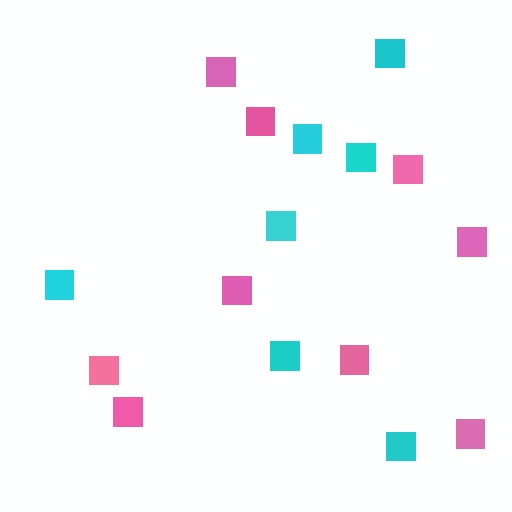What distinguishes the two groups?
There are 2 groups: one group of pink squares (9) and one group of cyan squares (7).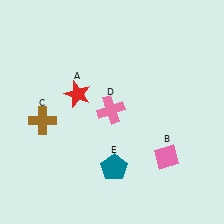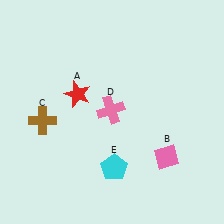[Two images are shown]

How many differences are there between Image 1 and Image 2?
There is 1 difference between the two images.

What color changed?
The pentagon (E) changed from teal in Image 1 to cyan in Image 2.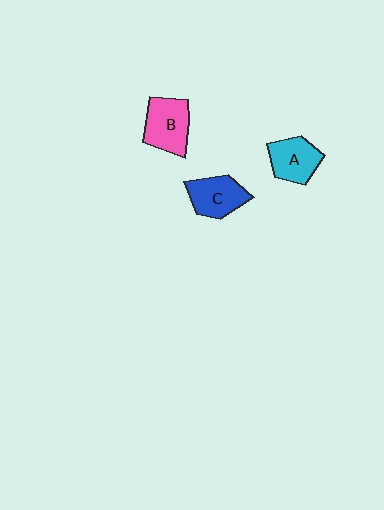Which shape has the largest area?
Shape B (pink).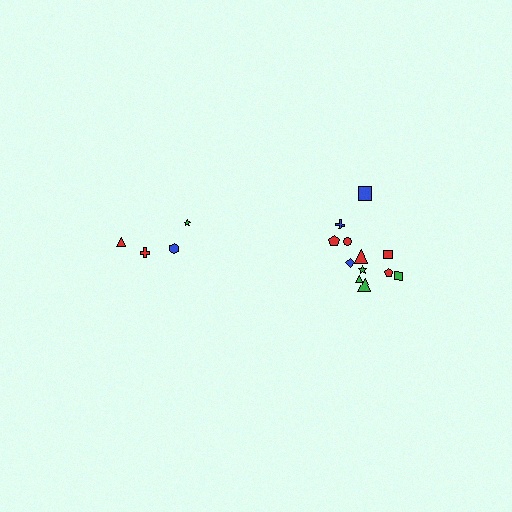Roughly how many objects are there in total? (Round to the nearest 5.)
Roughly 15 objects in total.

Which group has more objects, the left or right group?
The right group.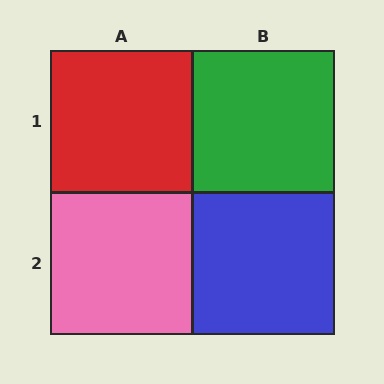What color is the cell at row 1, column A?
Red.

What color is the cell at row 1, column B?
Green.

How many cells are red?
1 cell is red.